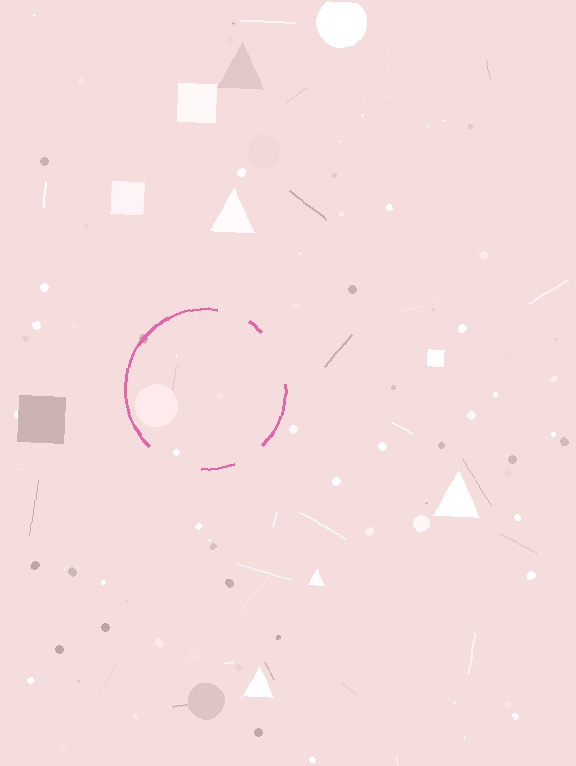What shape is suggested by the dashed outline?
The dashed outline suggests a circle.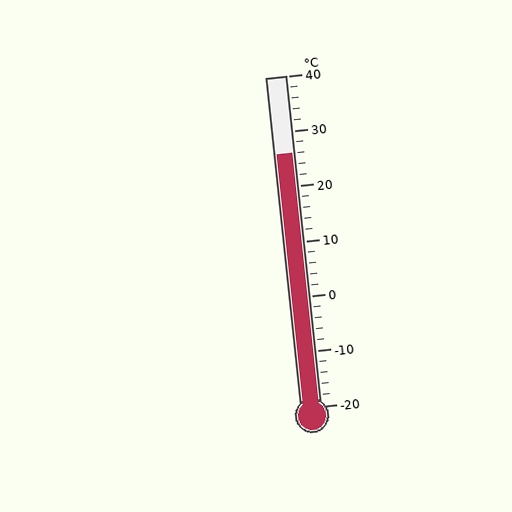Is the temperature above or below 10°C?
The temperature is above 10°C.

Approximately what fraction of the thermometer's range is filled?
The thermometer is filled to approximately 75% of its range.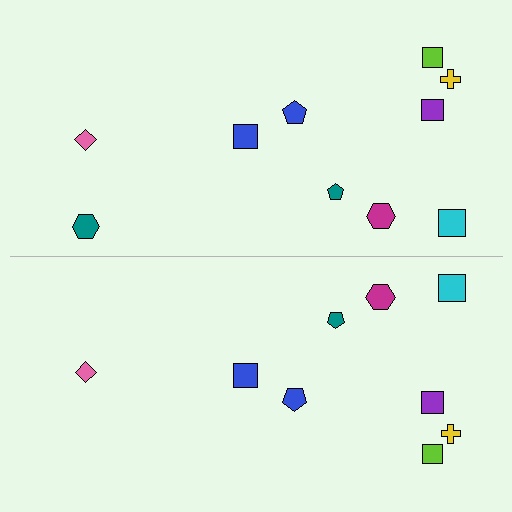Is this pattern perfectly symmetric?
No, the pattern is not perfectly symmetric. A teal hexagon is missing from the bottom side.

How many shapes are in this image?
There are 19 shapes in this image.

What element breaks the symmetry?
A teal hexagon is missing from the bottom side.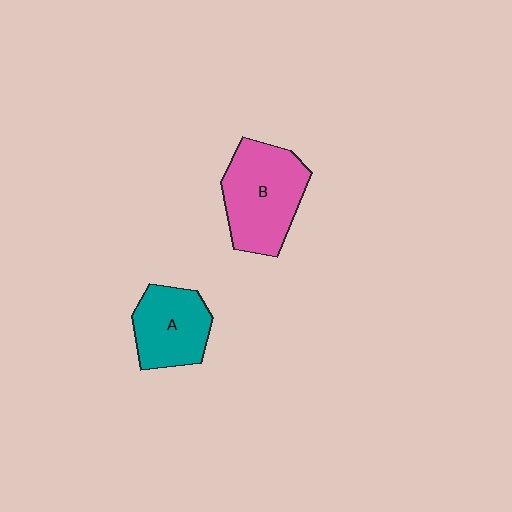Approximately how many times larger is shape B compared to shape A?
Approximately 1.4 times.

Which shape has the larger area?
Shape B (pink).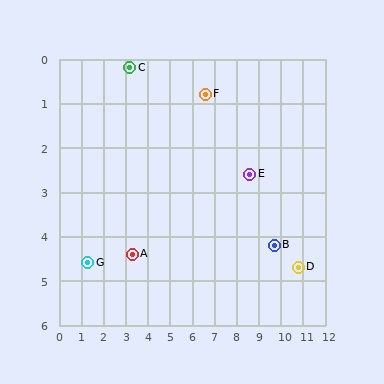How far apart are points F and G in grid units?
Points F and G are about 6.5 grid units apart.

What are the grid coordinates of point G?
Point G is at approximately (1.3, 4.6).